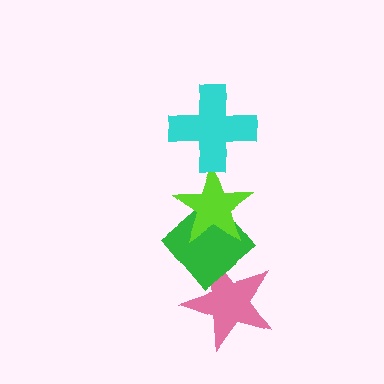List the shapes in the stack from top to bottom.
From top to bottom: the cyan cross, the lime star, the green diamond, the pink star.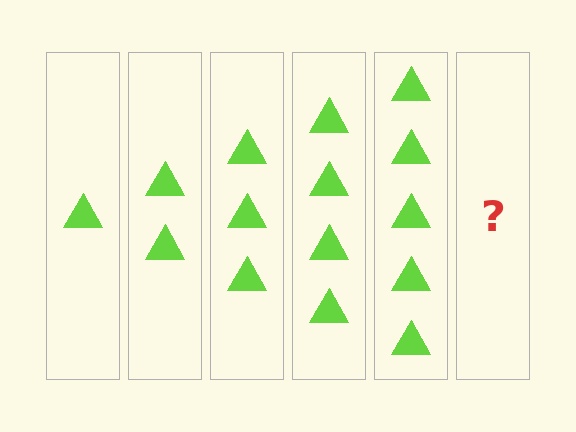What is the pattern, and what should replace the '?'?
The pattern is that each step adds one more triangle. The '?' should be 6 triangles.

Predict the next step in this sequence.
The next step is 6 triangles.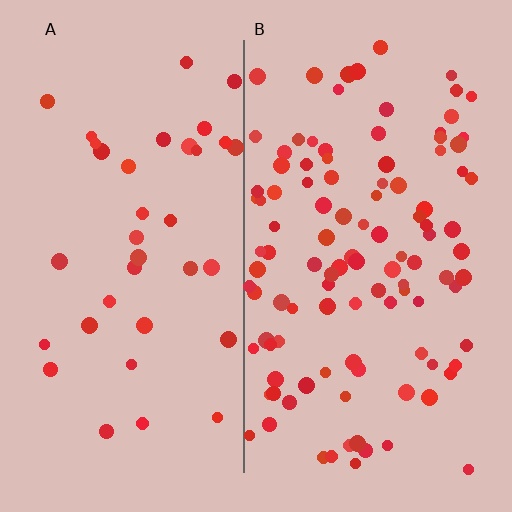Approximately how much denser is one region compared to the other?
Approximately 3.0× — region B over region A.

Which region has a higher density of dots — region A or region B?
B (the right).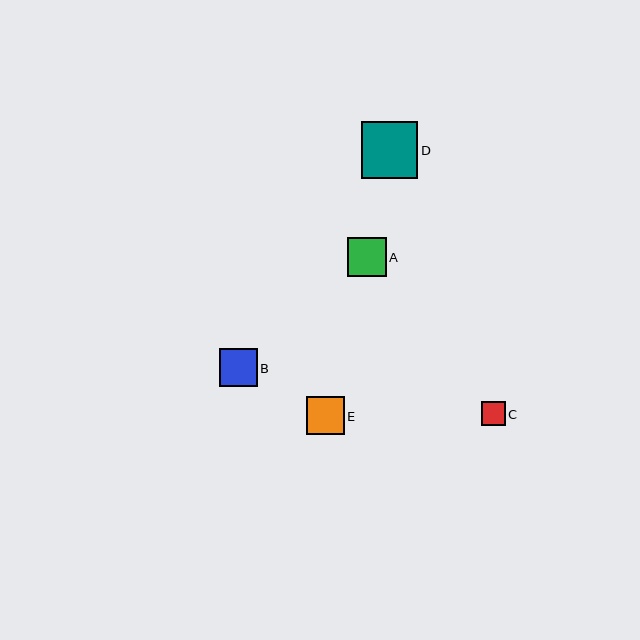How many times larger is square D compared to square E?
Square D is approximately 1.5 times the size of square E.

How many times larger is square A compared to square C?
Square A is approximately 1.6 times the size of square C.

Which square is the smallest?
Square C is the smallest with a size of approximately 24 pixels.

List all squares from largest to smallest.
From largest to smallest: D, A, E, B, C.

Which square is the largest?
Square D is the largest with a size of approximately 57 pixels.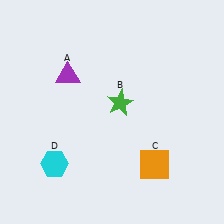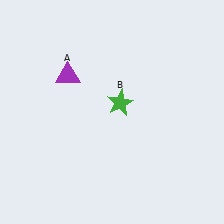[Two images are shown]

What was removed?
The orange square (C), the cyan hexagon (D) were removed in Image 2.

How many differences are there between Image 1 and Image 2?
There are 2 differences between the two images.